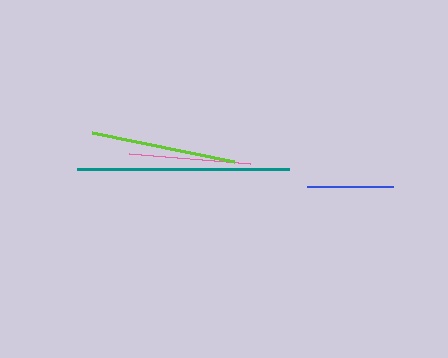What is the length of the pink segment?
The pink segment is approximately 121 pixels long.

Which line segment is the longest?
The teal line is the longest at approximately 213 pixels.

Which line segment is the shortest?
The blue line is the shortest at approximately 86 pixels.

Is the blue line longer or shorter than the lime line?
The lime line is longer than the blue line.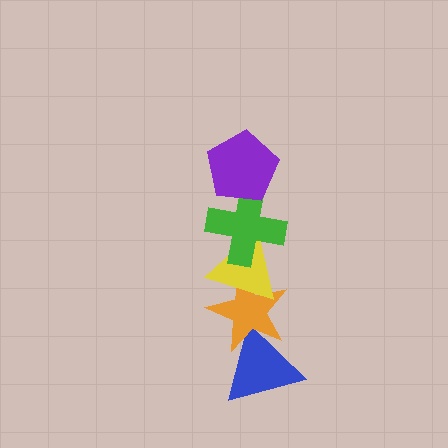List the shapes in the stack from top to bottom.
From top to bottom: the purple pentagon, the green cross, the yellow triangle, the orange star, the blue triangle.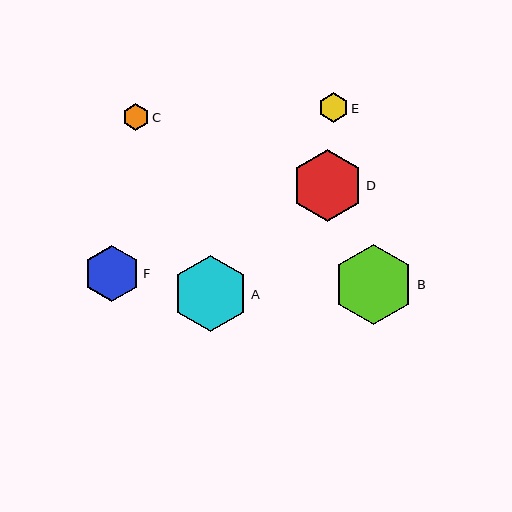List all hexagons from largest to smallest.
From largest to smallest: B, A, D, F, E, C.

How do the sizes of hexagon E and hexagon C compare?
Hexagon E and hexagon C are approximately the same size.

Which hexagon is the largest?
Hexagon B is the largest with a size of approximately 81 pixels.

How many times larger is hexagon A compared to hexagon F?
Hexagon A is approximately 1.4 times the size of hexagon F.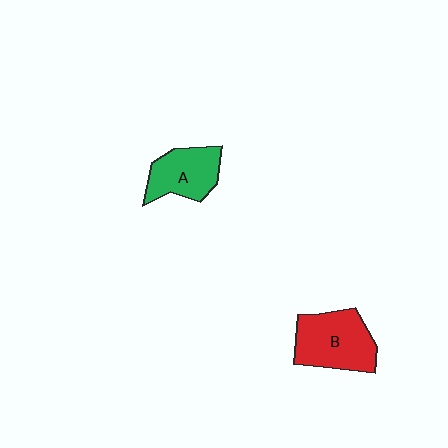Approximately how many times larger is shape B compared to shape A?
Approximately 1.3 times.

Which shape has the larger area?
Shape B (red).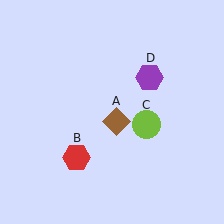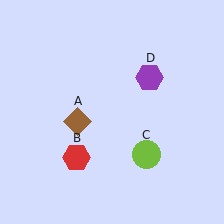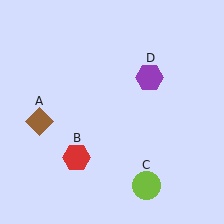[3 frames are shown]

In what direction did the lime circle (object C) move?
The lime circle (object C) moved down.